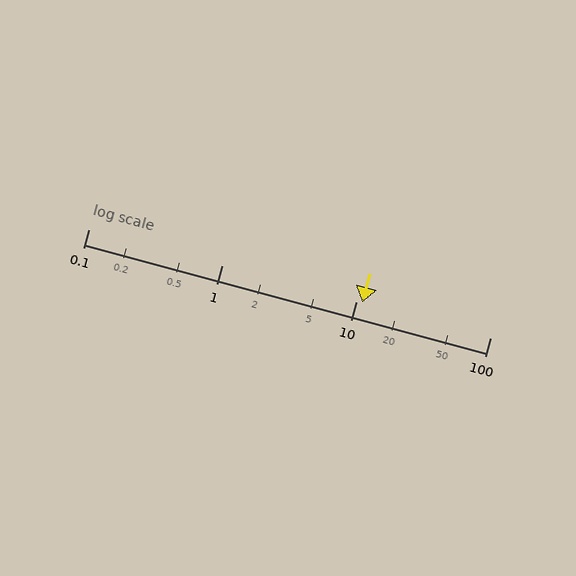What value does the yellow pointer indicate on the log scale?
The pointer indicates approximately 11.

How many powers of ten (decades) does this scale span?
The scale spans 3 decades, from 0.1 to 100.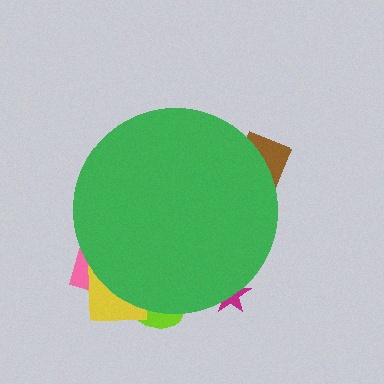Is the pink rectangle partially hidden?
Yes, the pink rectangle is partially hidden behind the green circle.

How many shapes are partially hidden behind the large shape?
5 shapes are partially hidden.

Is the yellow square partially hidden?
Yes, the yellow square is partially hidden behind the green circle.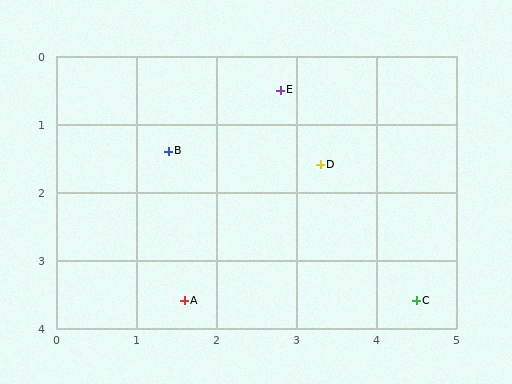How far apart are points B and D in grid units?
Points B and D are about 1.9 grid units apart.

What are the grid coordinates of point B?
Point B is at approximately (1.4, 1.4).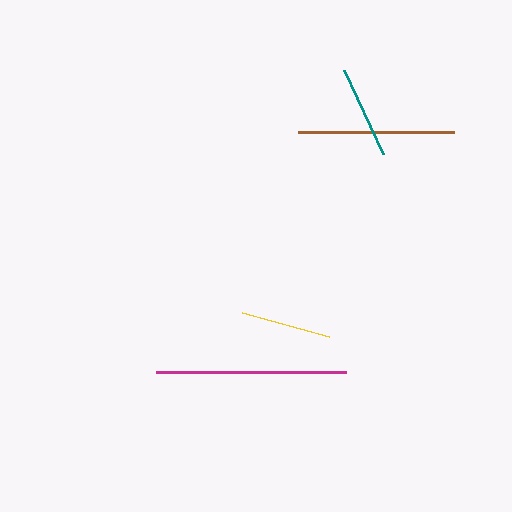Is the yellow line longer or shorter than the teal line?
The teal line is longer than the yellow line.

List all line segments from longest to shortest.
From longest to shortest: magenta, brown, teal, yellow.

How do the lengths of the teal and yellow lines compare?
The teal and yellow lines are approximately the same length.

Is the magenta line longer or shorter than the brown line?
The magenta line is longer than the brown line.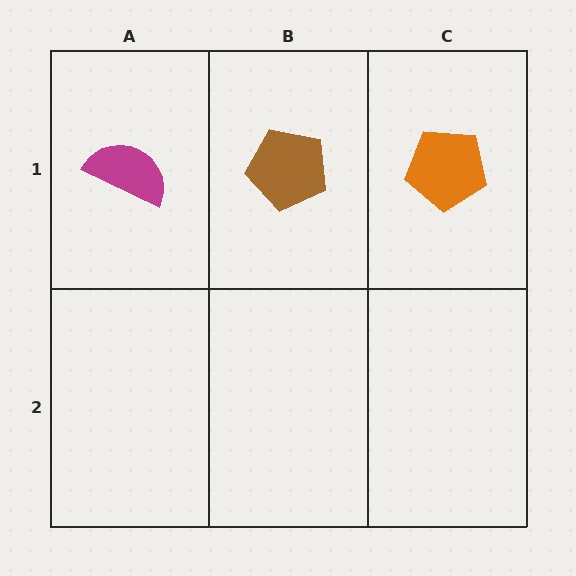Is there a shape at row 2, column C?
No, that cell is empty.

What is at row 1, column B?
A brown pentagon.